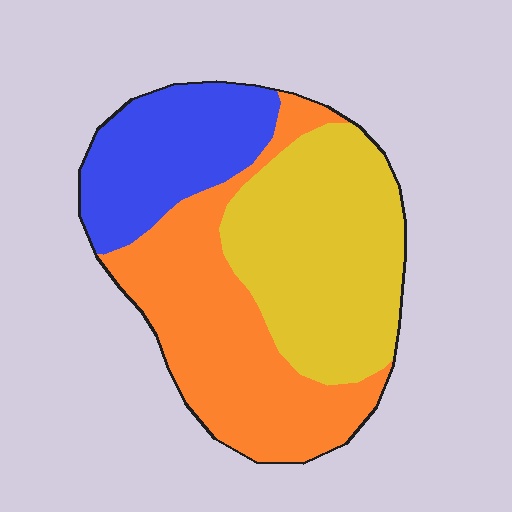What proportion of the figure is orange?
Orange covers around 40% of the figure.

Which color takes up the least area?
Blue, at roughly 25%.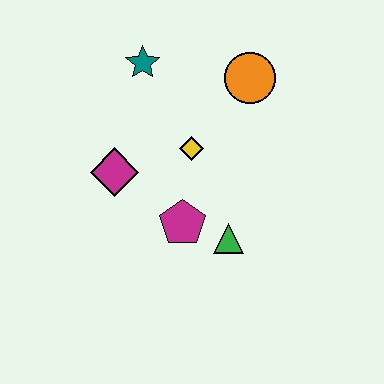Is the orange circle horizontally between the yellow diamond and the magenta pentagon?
No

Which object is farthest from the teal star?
The green triangle is farthest from the teal star.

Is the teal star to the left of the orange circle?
Yes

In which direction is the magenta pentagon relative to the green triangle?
The magenta pentagon is to the left of the green triangle.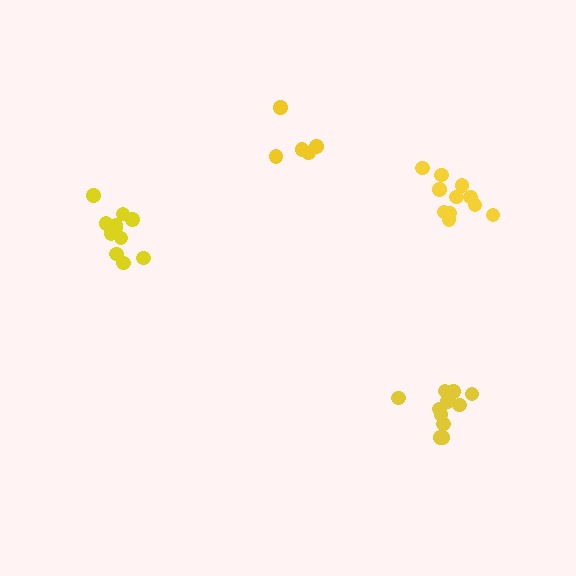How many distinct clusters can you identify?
There are 4 distinct clusters.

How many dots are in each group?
Group 1: 11 dots, Group 2: 5 dots, Group 3: 11 dots, Group 4: 11 dots (38 total).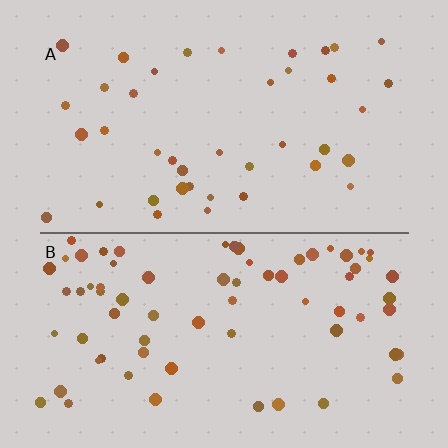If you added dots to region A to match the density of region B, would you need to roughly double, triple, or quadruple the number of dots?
Approximately double.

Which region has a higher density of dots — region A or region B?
B (the bottom).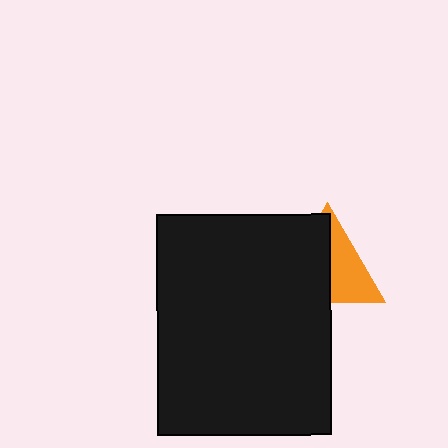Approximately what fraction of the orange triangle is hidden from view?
Roughly 55% of the orange triangle is hidden behind the black rectangle.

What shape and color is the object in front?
The object in front is a black rectangle.